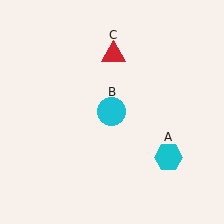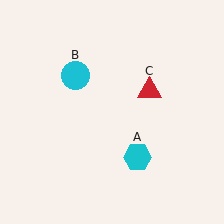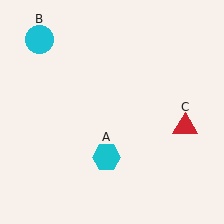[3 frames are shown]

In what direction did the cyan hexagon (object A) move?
The cyan hexagon (object A) moved left.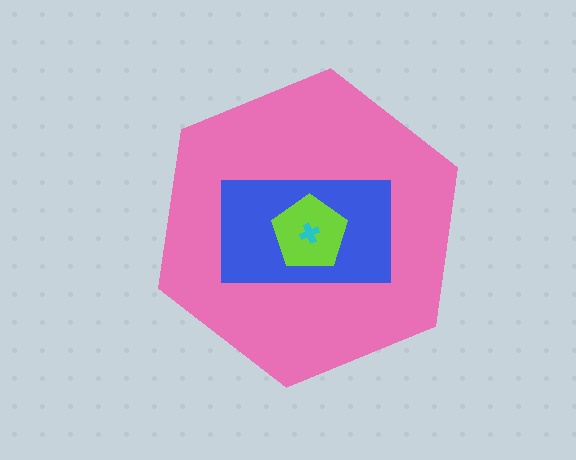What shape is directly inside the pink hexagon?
The blue rectangle.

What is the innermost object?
The cyan cross.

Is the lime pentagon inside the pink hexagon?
Yes.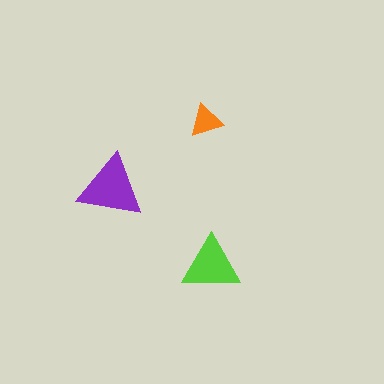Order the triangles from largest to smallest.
the purple one, the lime one, the orange one.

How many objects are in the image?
There are 3 objects in the image.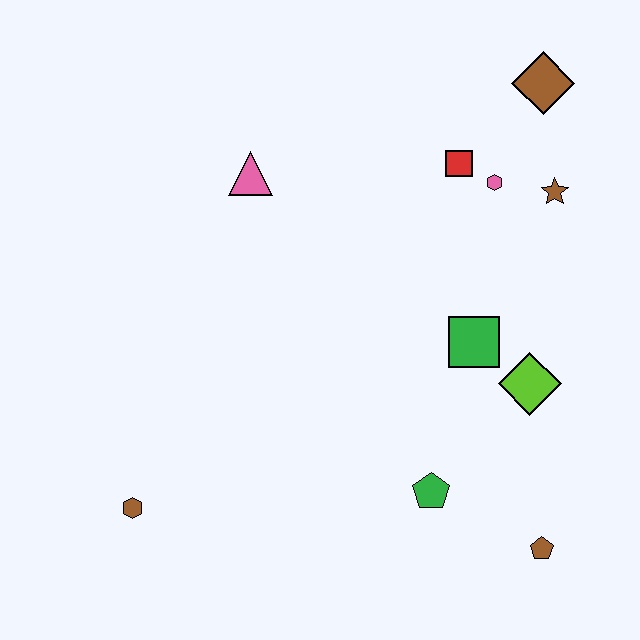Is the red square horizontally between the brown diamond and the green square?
No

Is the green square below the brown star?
Yes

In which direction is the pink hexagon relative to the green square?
The pink hexagon is above the green square.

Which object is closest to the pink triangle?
The red square is closest to the pink triangle.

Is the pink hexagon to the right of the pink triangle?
Yes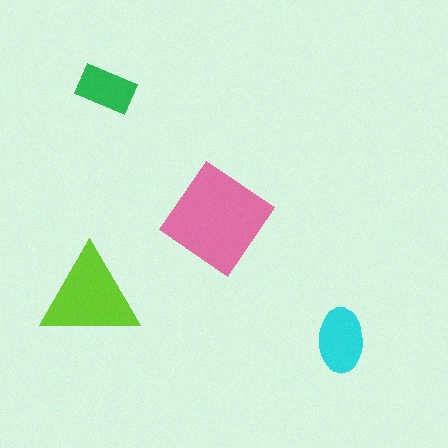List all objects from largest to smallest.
The pink diamond, the lime triangle, the cyan ellipse, the green rectangle.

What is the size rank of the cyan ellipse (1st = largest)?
3rd.